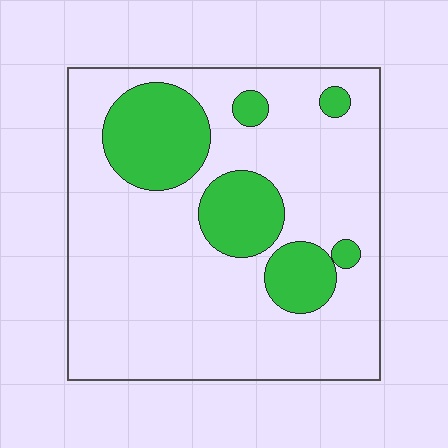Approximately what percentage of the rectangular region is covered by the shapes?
Approximately 20%.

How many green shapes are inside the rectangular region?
6.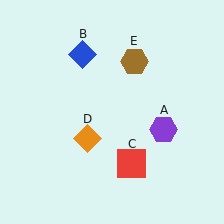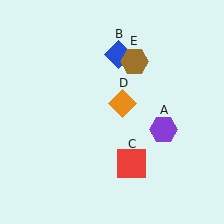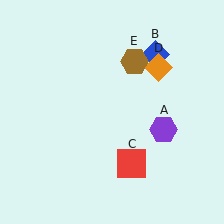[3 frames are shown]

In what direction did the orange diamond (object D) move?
The orange diamond (object D) moved up and to the right.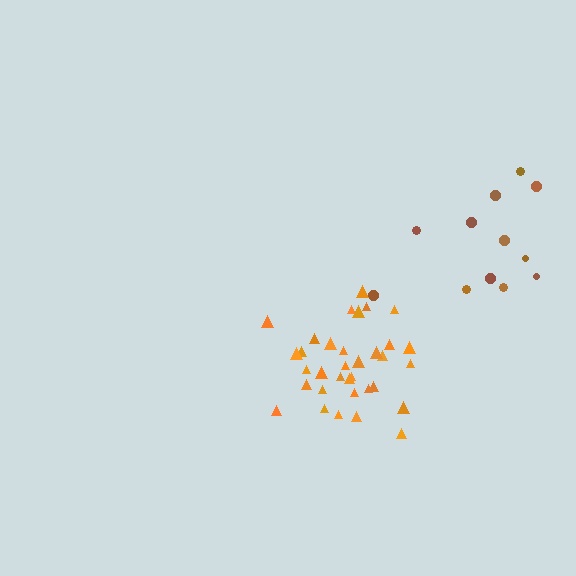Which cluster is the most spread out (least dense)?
Brown.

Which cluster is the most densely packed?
Orange.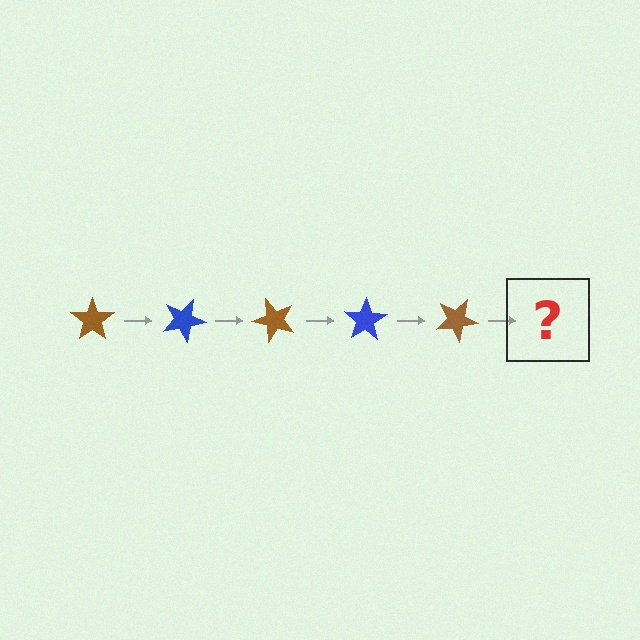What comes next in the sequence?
The next element should be a blue star, rotated 125 degrees from the start.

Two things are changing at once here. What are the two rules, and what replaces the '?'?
The two rules are that it rotates 25 degrees each step and the color cycles through brown and blue. The '?' should be a blue star, rotated 125 degrees from the start.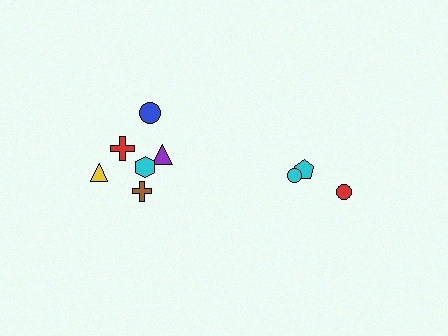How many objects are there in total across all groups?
There are 9 objects.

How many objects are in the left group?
There are 6 objects.